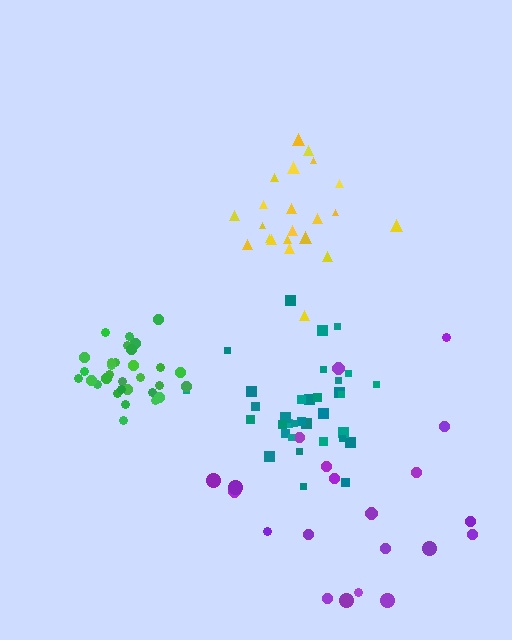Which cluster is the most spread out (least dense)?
Purple.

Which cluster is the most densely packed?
Green.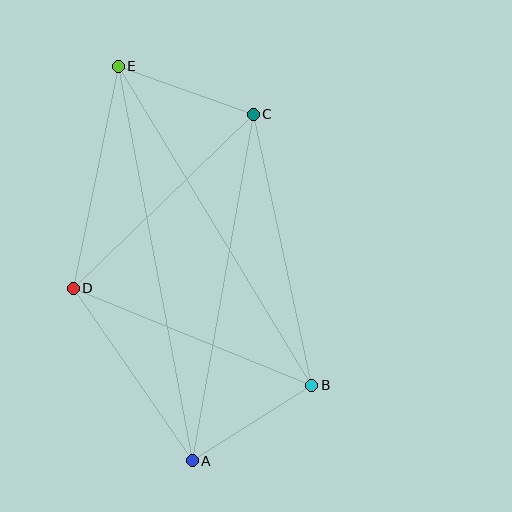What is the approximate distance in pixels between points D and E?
The distance between D and E is approximately 226 pixels.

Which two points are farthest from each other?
Points A and E are farthest from each other.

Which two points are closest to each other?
Points A and B are closest to each other.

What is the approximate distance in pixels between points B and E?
The distance between B and E is approximately 373 pixels.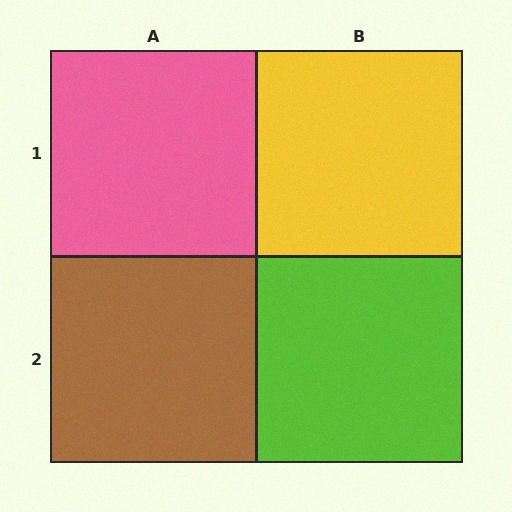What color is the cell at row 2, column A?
Brown.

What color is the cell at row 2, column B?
Lime.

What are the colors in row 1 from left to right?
Pink, yellow.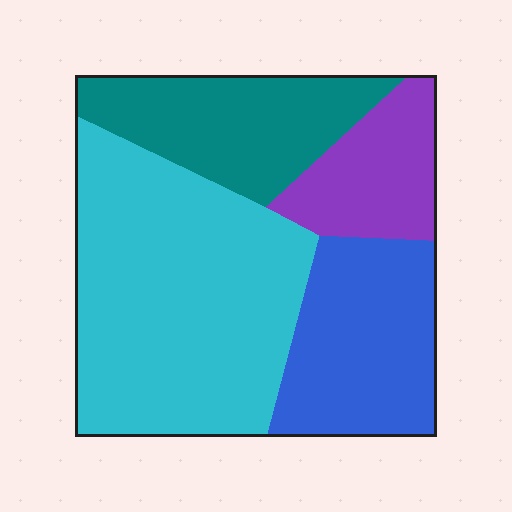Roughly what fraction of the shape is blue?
Blue covers around 20% of the shape.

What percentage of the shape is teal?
Teal covers 20% of the shape.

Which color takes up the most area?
Cyan, at roughly 45%.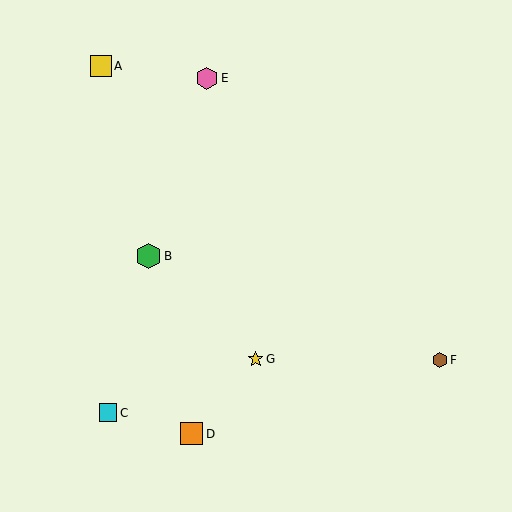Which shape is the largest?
The green hexagon (labeled B) is the largest.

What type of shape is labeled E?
Shape E is a pink hexagon.